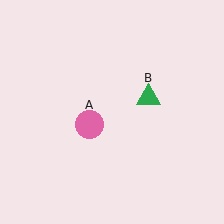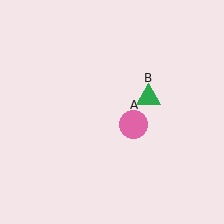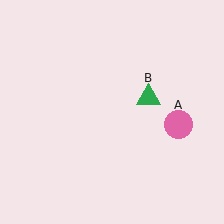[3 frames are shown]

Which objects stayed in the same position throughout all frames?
Green triangle (object B) remained stationary.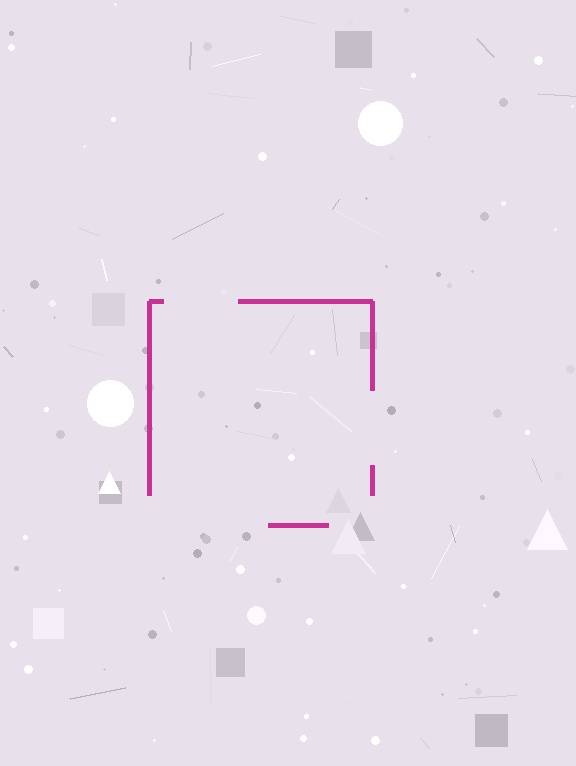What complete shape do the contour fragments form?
The contour fragments form a square.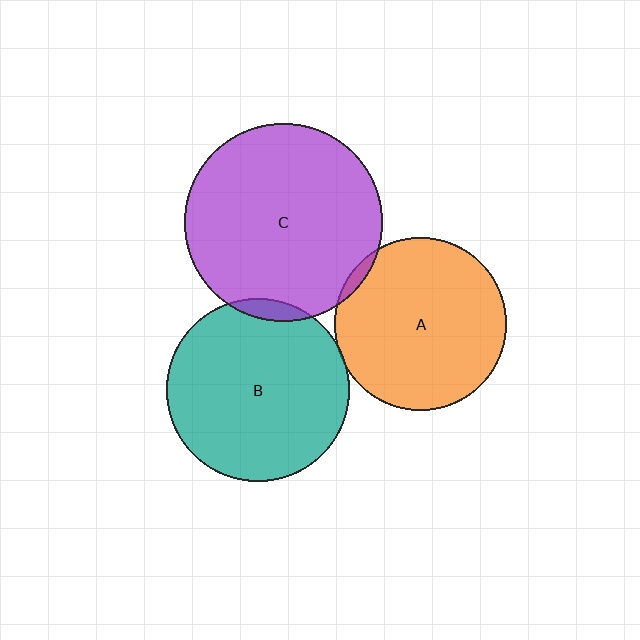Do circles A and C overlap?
Yes.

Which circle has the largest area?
Circle C (purple).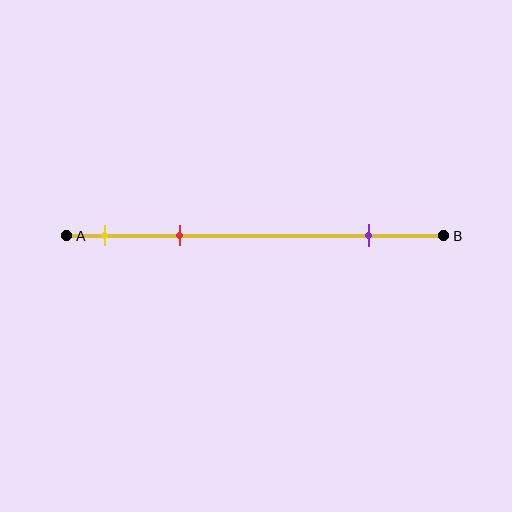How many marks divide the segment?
There are 3 marks dividing the segment.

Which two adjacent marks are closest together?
The yellow and red marks are the closest adjacent pair.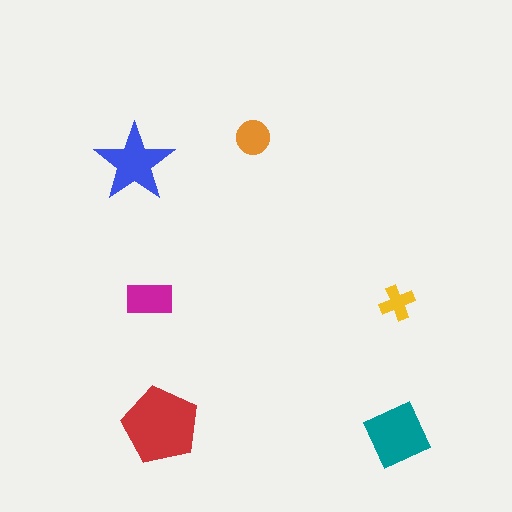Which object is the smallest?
The yellow cross.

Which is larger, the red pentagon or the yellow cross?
The red pentagon.